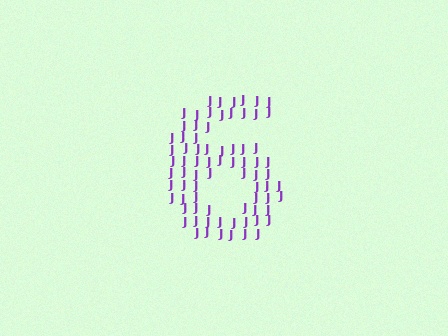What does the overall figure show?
The overall figure shows the digit 6.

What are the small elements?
The small elements are letter J's.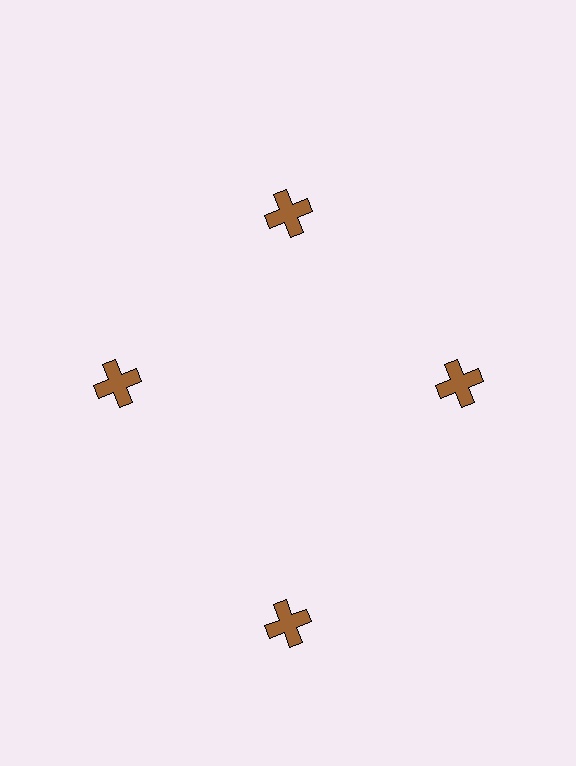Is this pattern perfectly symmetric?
No. The 4 brown crosses are arranged in a ring, but one element near the 6 o'clock position is pushed outward from the center, breaking the 4-fold rotational symmetry.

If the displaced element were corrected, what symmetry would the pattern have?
It would have 4-fold rotational symmetry — the pattern would map onto itself every 90 degrees.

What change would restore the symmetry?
The symmetry would be restored by moving it inward, back onto the ring so that all 4 crosses sit at equal angles and equal distance from the center.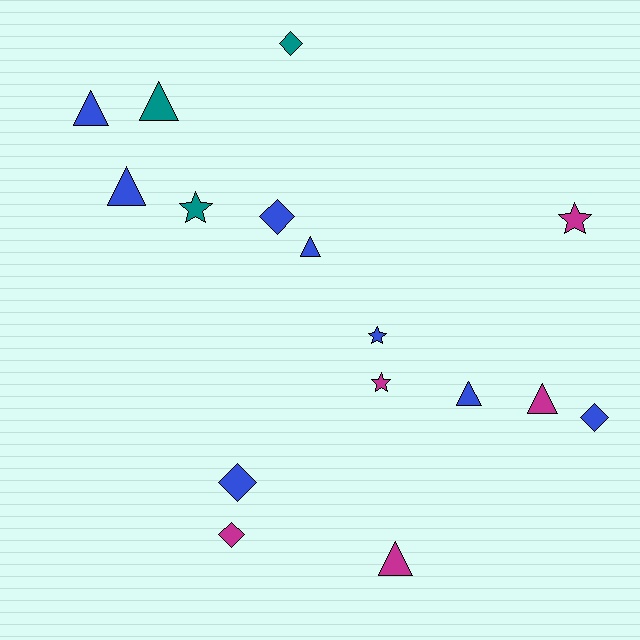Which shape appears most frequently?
Triangle, with 7 objects.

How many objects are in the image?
There are 16 objects.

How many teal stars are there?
There is 1 teal star.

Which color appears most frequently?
Blue, with 8 objects.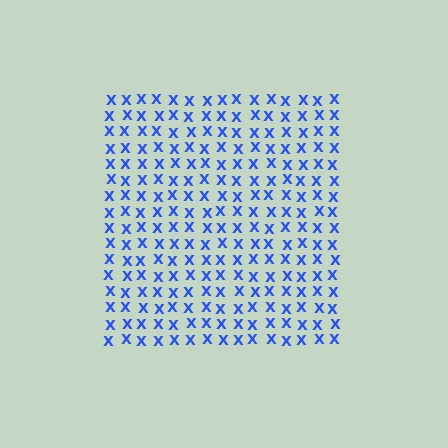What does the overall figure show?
The overall figure shows a square.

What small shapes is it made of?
It is made of small letter X's.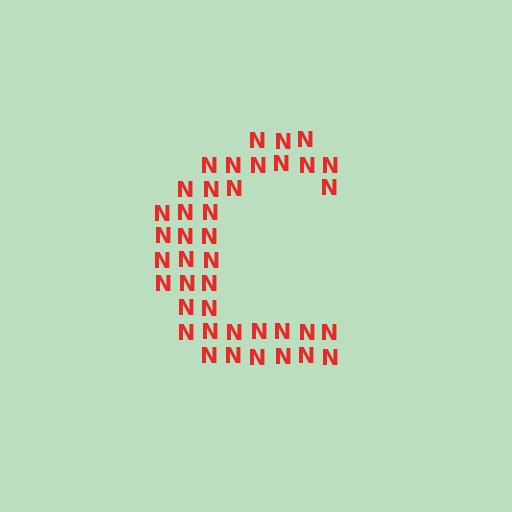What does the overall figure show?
The overall figure shows the letter C.